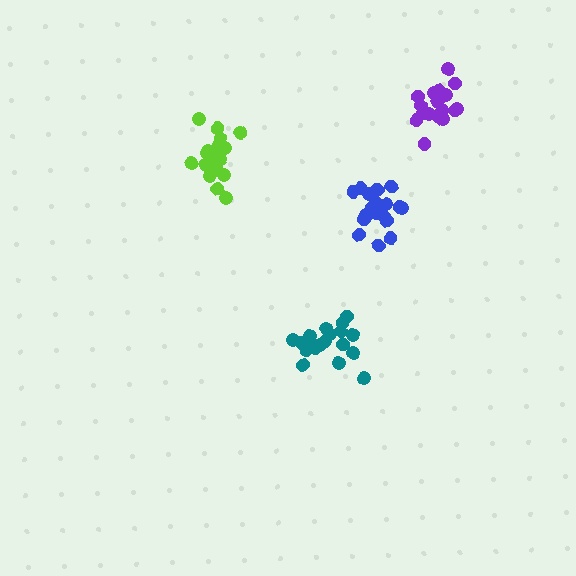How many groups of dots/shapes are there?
There are 4 groups.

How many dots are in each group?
Group 1: 20 dots, Group 2: 19 dots, Group 3: 19 dots, Group 4: 18 dots (76 total).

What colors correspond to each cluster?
The clusters are colored: lime, blue, teal, purple.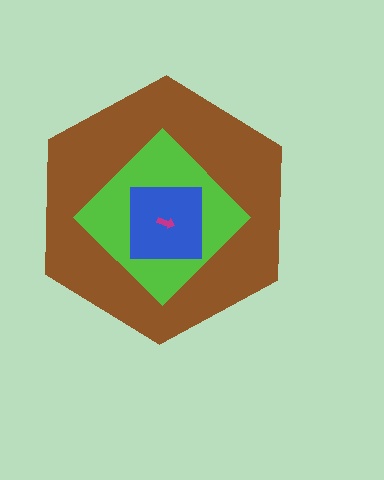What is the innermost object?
The magenta arrow.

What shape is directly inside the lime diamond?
The blue square.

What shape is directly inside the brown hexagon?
The lime diamond.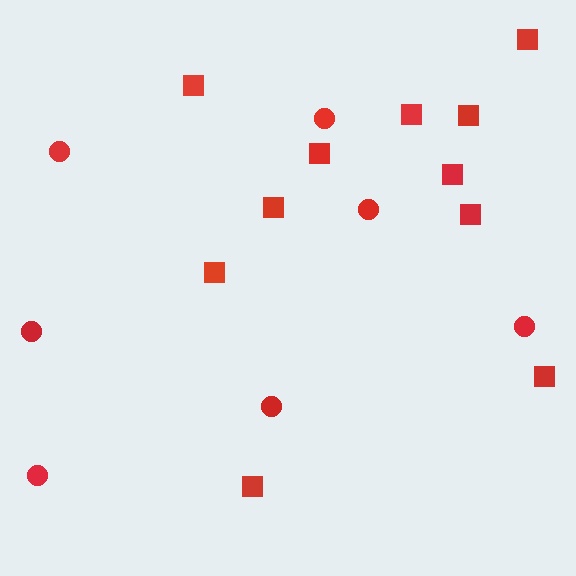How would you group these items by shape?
There are 2 groups: one group of squares (11) and one group of circles (7).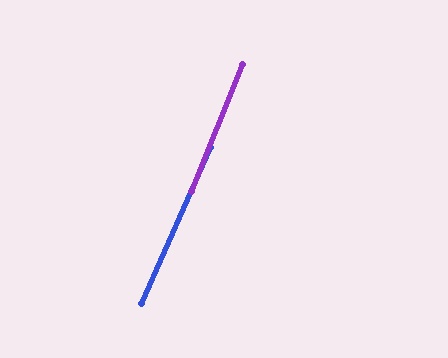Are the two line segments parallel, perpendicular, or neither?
Parallel — their directions differ by only 1.9°.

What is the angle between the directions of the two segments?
Approximately 2 degrees.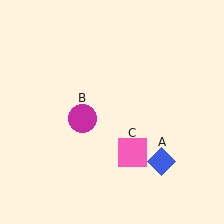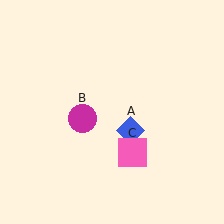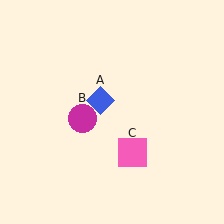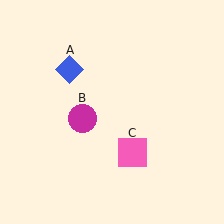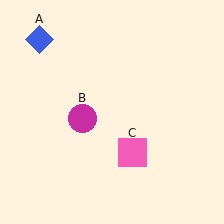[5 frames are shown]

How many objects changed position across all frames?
1 object changed position: blue diamond (object A).